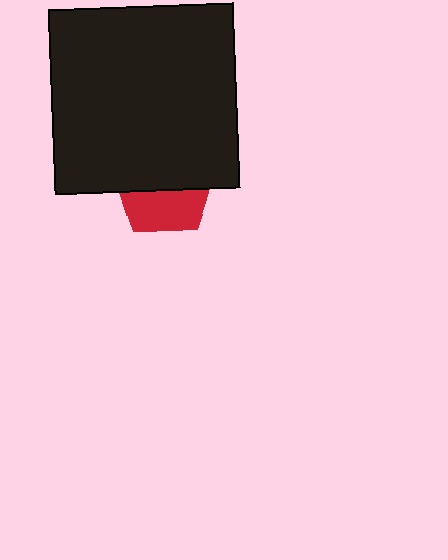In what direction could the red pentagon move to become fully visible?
The red pentagon could move down. That would shift it out from behind the black square entirely.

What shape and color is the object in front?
The object in front is a black square.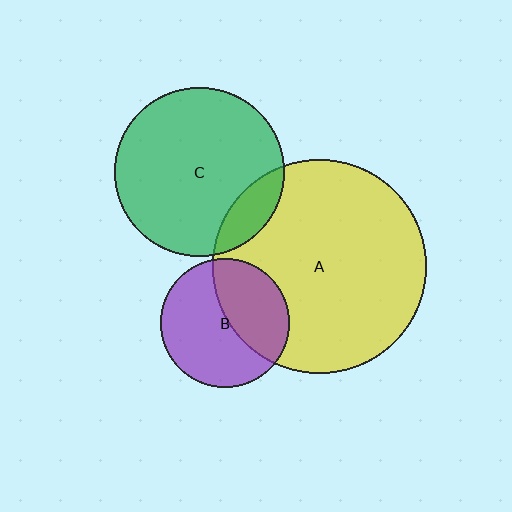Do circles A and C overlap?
Yes.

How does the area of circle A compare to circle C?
Approximately 1.6 times.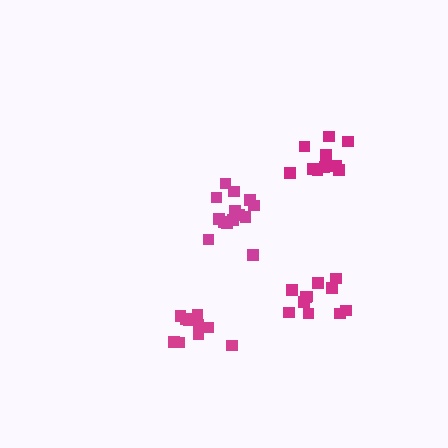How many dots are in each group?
Group 1: 10 dots, Group 2: 14 dots, Group 3: 11 dots, Group 4: 10 dots (45 total).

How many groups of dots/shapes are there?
There are 4 groups.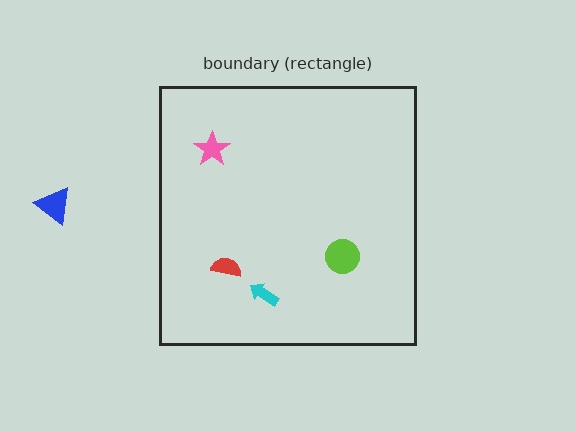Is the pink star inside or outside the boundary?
Inside.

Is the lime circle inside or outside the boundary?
Inside.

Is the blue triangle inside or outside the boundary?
Outside.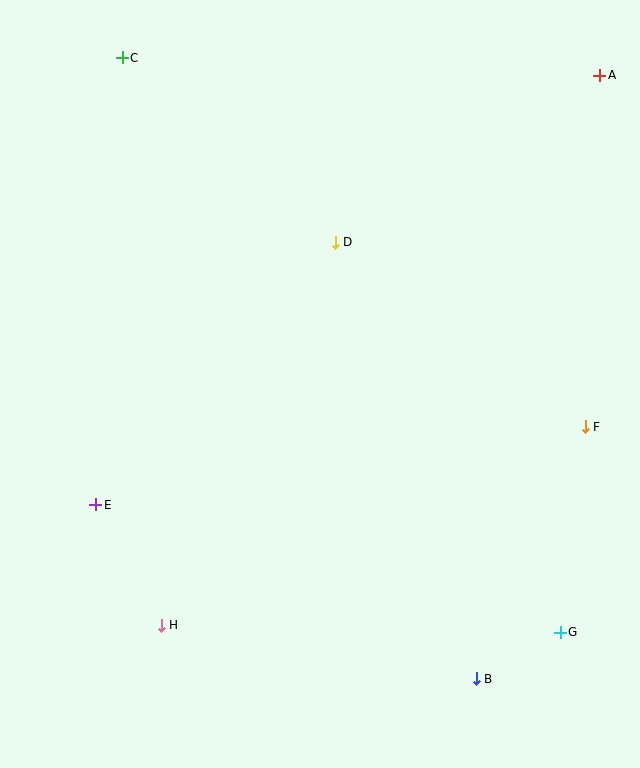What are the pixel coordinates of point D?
Point D is at (335, 242).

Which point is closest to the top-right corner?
Point A is closest to the top-right corner.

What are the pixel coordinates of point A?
Point A is at (600, 75).